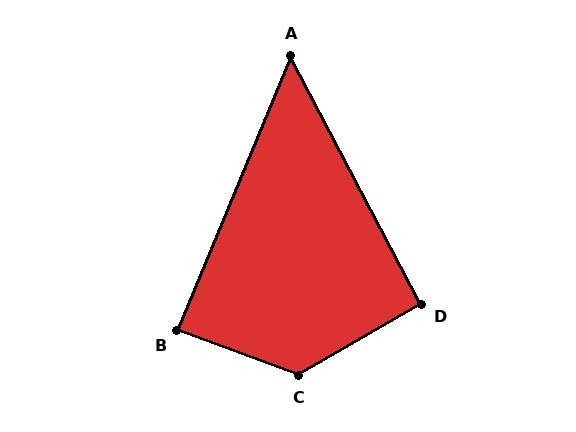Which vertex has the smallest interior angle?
A, at approximately 50 degrees.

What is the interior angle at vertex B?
Approximately 88 degrees (approximately right).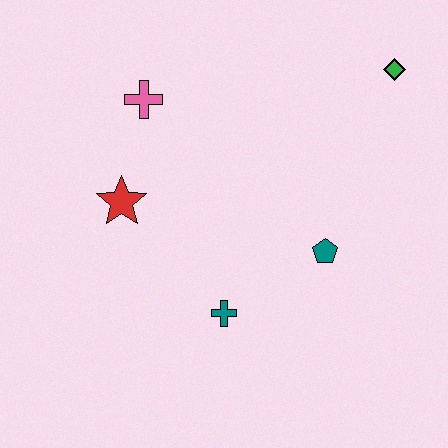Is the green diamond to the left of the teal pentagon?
No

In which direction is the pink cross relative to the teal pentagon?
The pink cross is to the left of the teal pentagon.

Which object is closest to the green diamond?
The teal pentagon is closest to the green diamond.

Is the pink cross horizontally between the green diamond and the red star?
Yes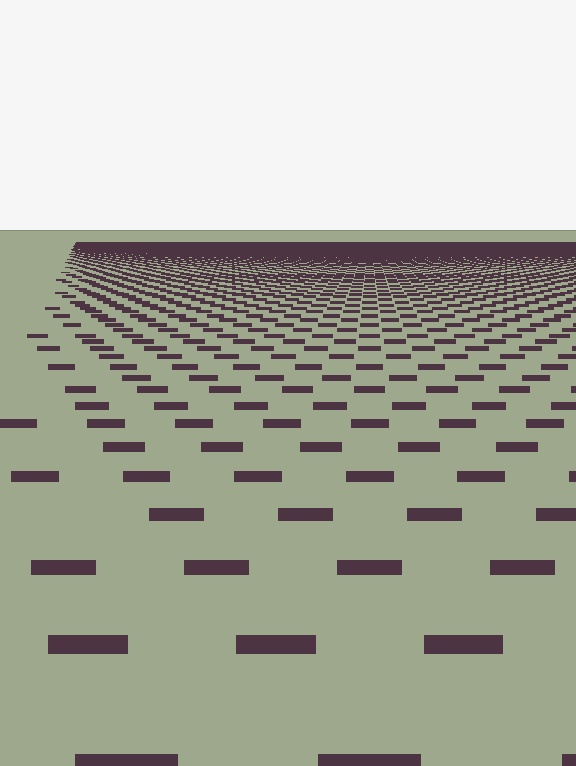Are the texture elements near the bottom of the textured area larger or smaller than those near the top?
Larger. Near the bottom, elements are closer to the viewer and appear at a bigger on-screen size.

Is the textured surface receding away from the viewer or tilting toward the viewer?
The surface is receding away from the viewer. Texture elements get smaller and denser toward the top.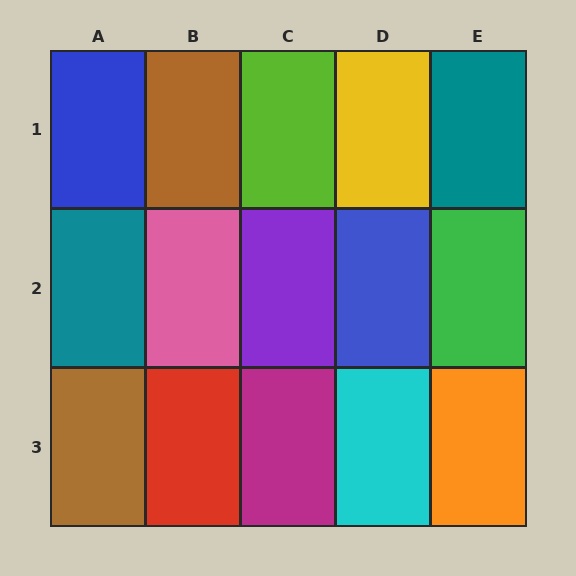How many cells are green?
1 cell is green.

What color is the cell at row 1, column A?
Blue.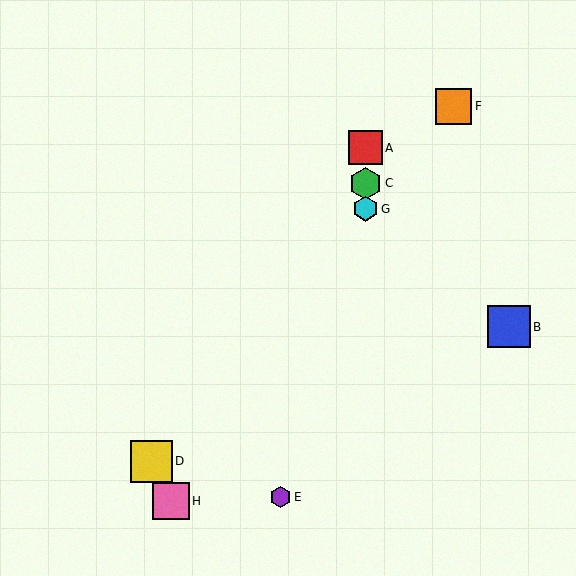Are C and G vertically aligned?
Yes, both are at x≈366.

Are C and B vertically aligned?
No, C is at x≈366 and B is at x≈509.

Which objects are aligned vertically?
Objects A, C, G are aligned vertically.